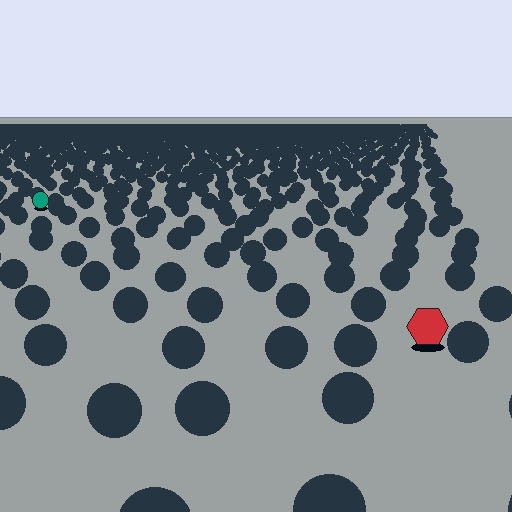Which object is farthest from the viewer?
The teal circle is farthest from the viewer. It appears smaller and the ground texture around it is denser.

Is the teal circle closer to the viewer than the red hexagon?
No. The red hexagon is closer — you can tell from the texture gradient: the ground texture is coarser near it.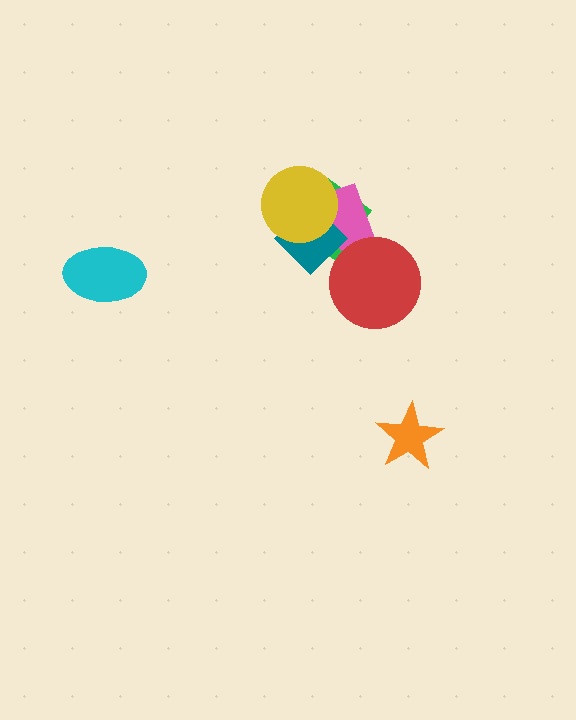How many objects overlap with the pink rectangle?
3 objects overlap with the pink rectangle.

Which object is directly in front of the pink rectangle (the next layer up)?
The teal diamond is directly in front of the pink rectangle.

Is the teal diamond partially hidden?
Yes, it is partially covered by another shape.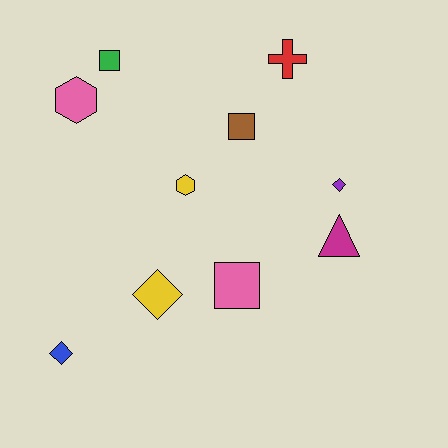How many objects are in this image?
There are 10 objects.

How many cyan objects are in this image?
There are no cyan objects.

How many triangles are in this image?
There is 1 triangle.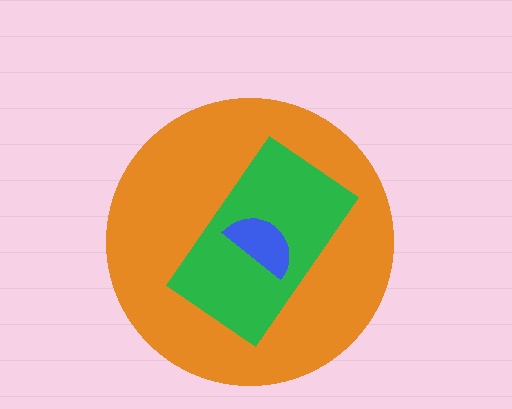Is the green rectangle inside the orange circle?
Yes.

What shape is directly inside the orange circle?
The green rectangle.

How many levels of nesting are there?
3.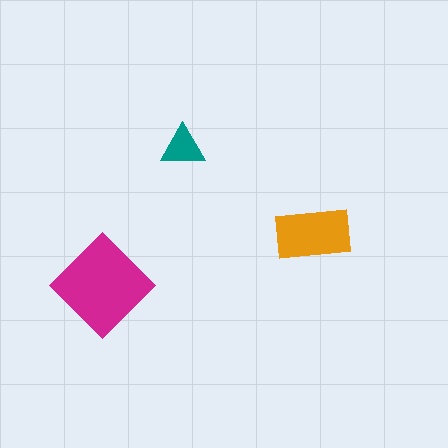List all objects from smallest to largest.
The teal triangle, the orange rectangle, the magenta diamond.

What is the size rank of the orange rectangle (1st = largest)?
2nd.